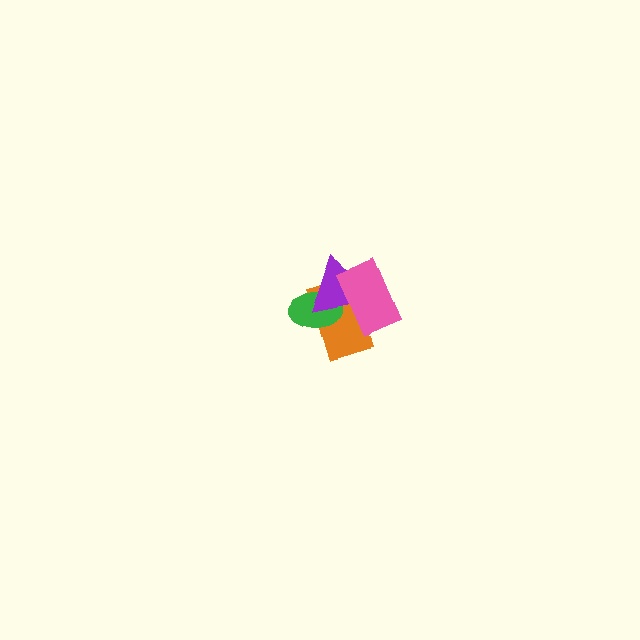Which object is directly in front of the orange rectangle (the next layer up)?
The green ellipse is directly in front of the orange rectangle.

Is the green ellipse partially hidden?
Yes, it is partially covered by another shape.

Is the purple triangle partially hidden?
Yes, it is partially covered by another shape.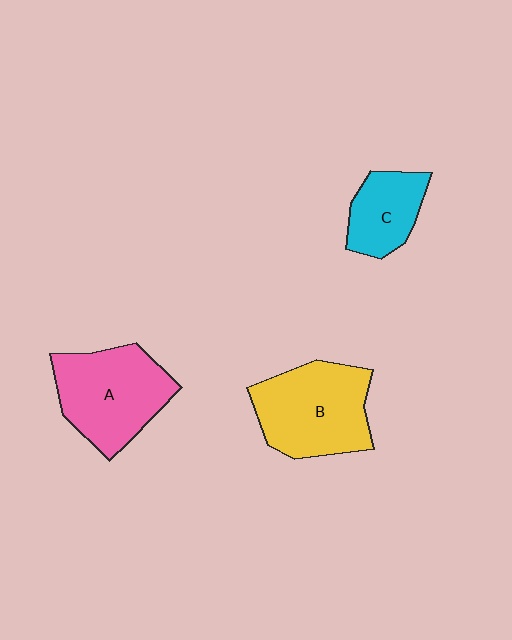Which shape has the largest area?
Shape B (yellow).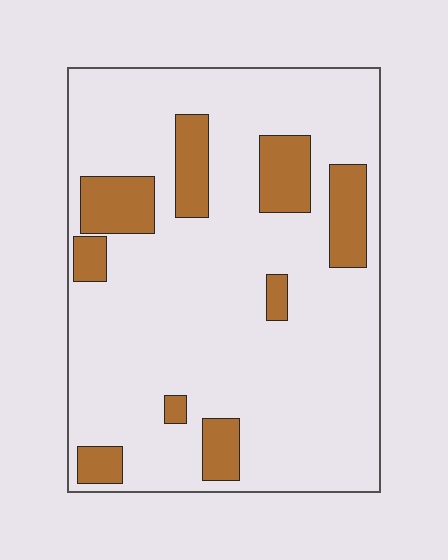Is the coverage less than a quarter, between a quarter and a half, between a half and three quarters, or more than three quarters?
Less than a quarter.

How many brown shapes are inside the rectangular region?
9.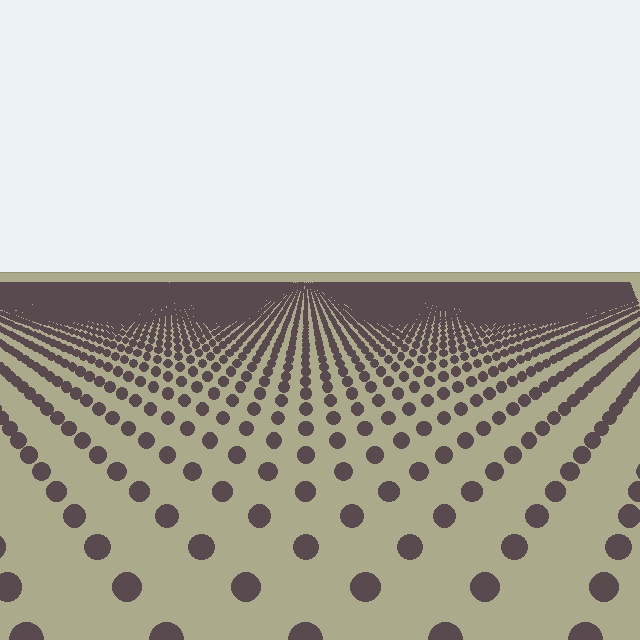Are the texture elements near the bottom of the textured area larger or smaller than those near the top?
Larger. Near the bottom, elements are closer to the viewer and appear at a bigger on-screen size.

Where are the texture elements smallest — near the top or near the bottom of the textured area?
Near the top.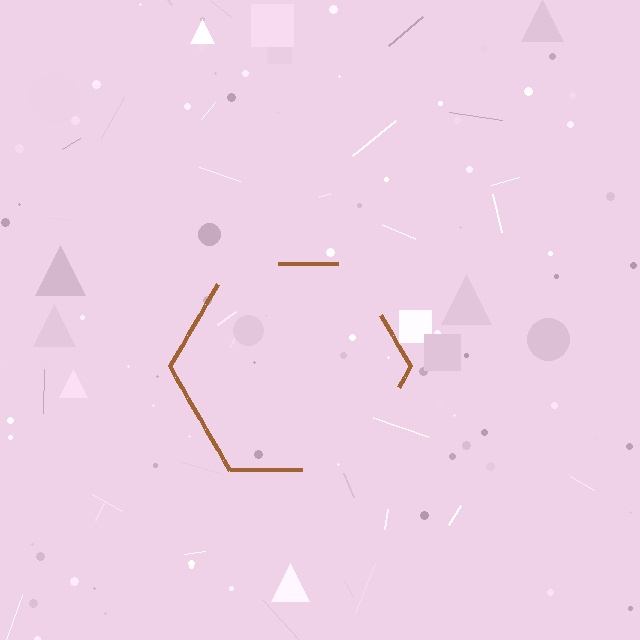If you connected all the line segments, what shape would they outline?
They would outline a hexagon.